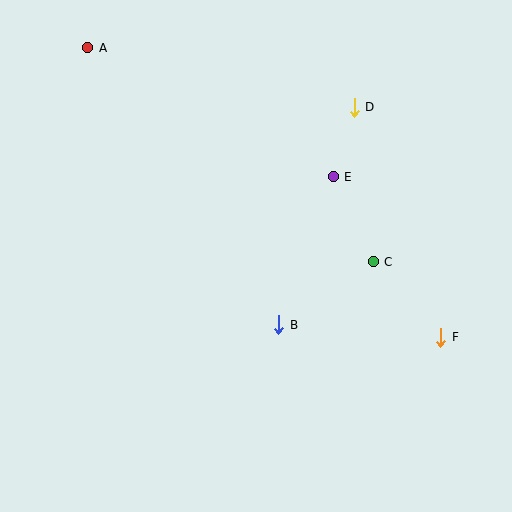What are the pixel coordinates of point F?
Point F is at (441, 337).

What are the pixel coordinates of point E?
Point E is at (333, 177).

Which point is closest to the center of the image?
Point B at (279, 325) is closest to the center.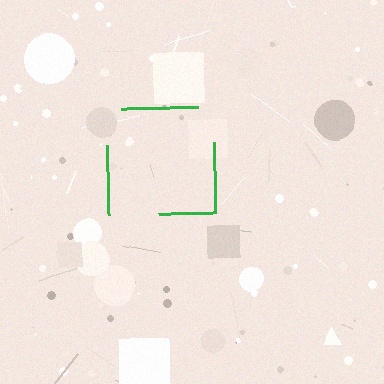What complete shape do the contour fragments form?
The contour fragments form a square.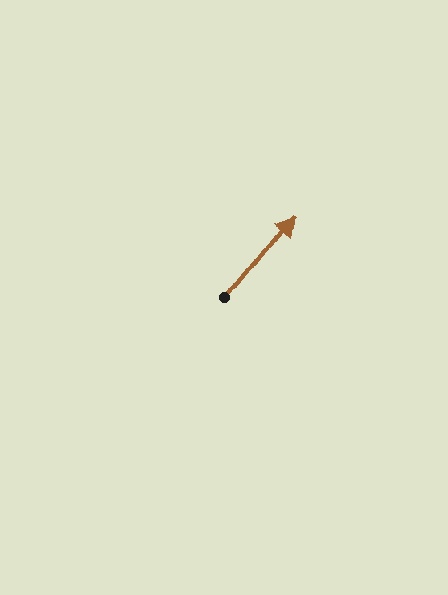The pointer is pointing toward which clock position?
Roughly 1 o'clock.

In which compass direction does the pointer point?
Northeast.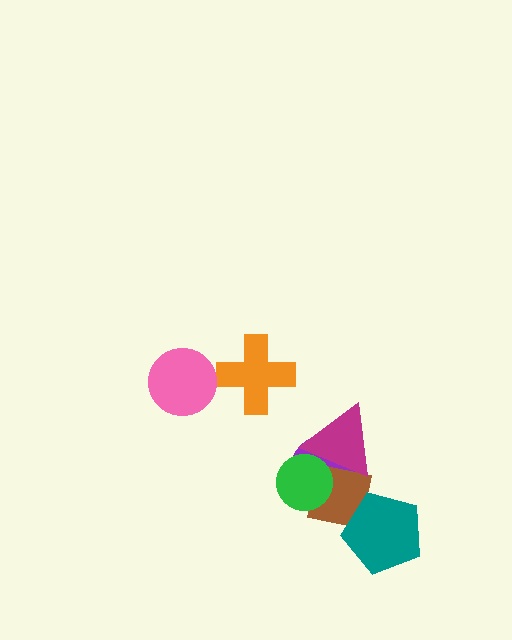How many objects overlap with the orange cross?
0 objects overlap with the orange cross.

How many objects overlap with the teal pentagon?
1 object overlaps with the teal pentagon.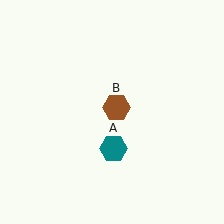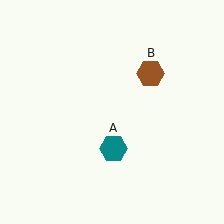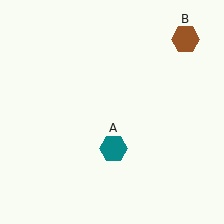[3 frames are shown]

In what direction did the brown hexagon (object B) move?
The brown hexagon (object B) moved up and to the right.